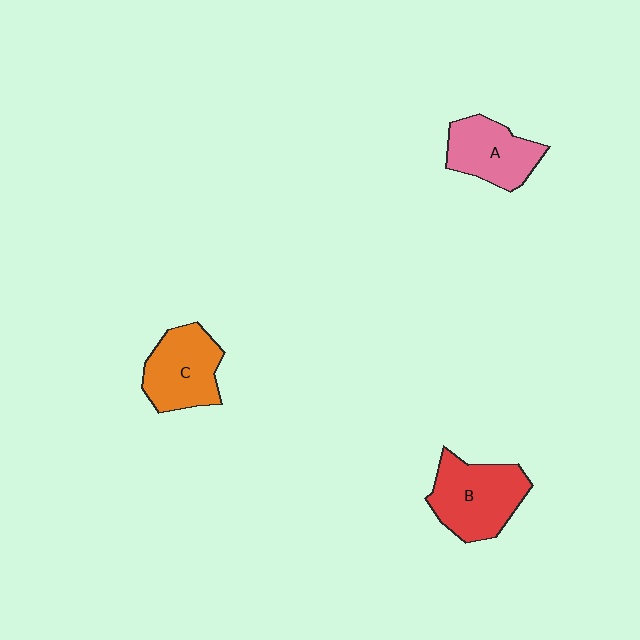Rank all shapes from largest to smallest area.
From largest to smallest: B (red), C (orange), A (pink).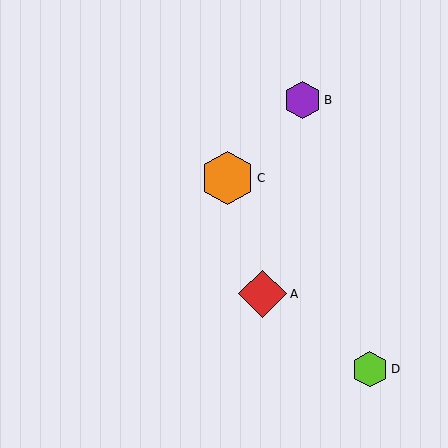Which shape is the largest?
The orange hexagon (labeled C) is the largest.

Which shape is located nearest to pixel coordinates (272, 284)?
The red diamond (labeled A) at (263, 294) is nearest to that location.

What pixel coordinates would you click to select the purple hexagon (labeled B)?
Click at (303, 100) to select the purple hexagon B.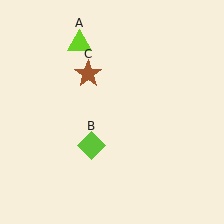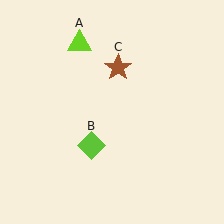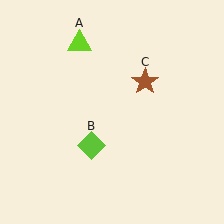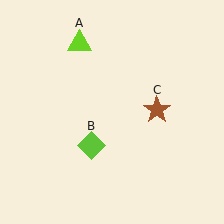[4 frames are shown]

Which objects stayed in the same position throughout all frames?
Lime triangle (object A) and lime diamond (object B) remained stationary.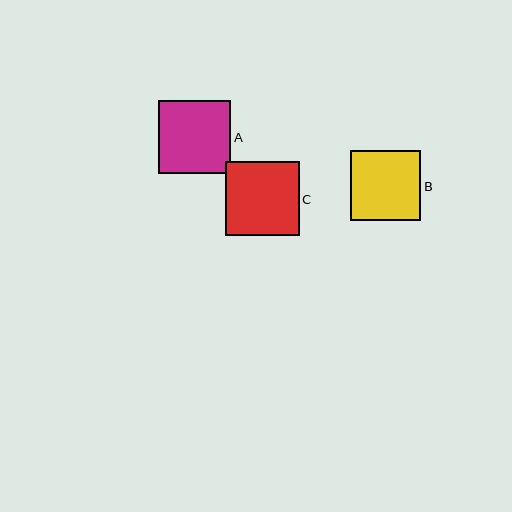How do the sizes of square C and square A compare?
Square C and square A are approximately the same size.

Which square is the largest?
Square C is the largest with a size of approximately 74 pixels.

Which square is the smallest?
Square B is the smallest with a size of approximately 70 pixels.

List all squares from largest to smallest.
From largest to smallest: C, A, B.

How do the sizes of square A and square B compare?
Square A and square B are approximately the same size.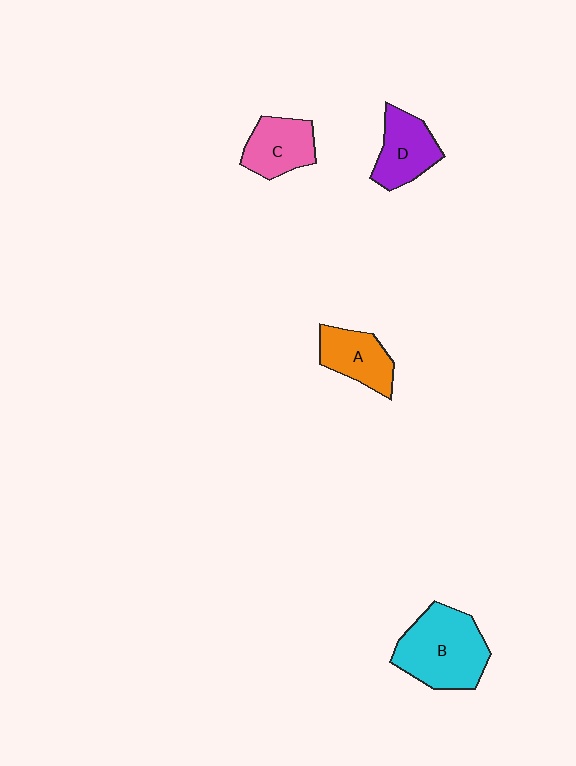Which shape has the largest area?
Shape B (cyan).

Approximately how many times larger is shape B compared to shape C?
Approximately 1.7 times.